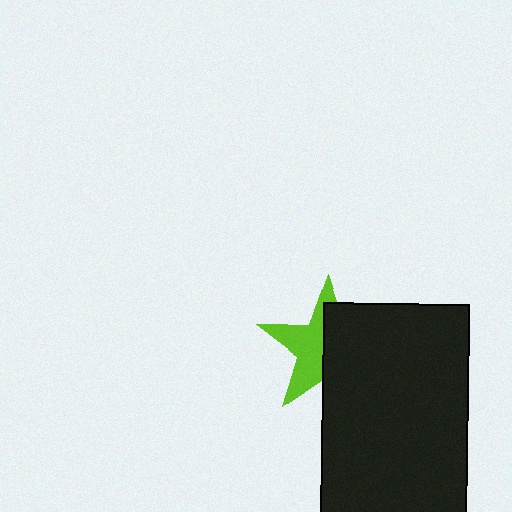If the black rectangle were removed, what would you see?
You would see the complete lime star.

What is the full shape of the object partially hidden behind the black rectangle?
The partially hidden object is a lime star.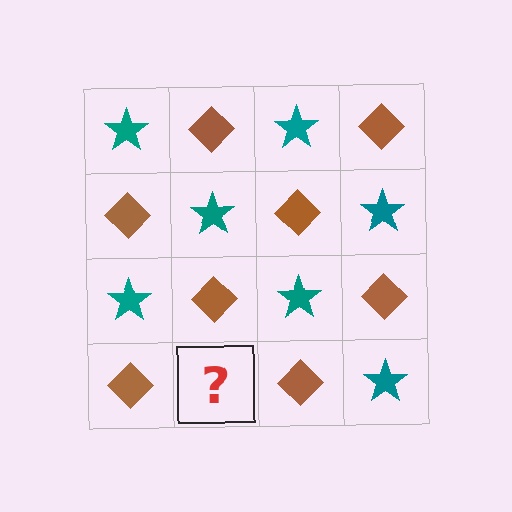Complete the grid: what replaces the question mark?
The question mark should be replaced with a teal star.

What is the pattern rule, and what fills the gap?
The rule is that it alternates teal star and brown diamond in a checkerboard pattern. The gap should be filled with a teal star.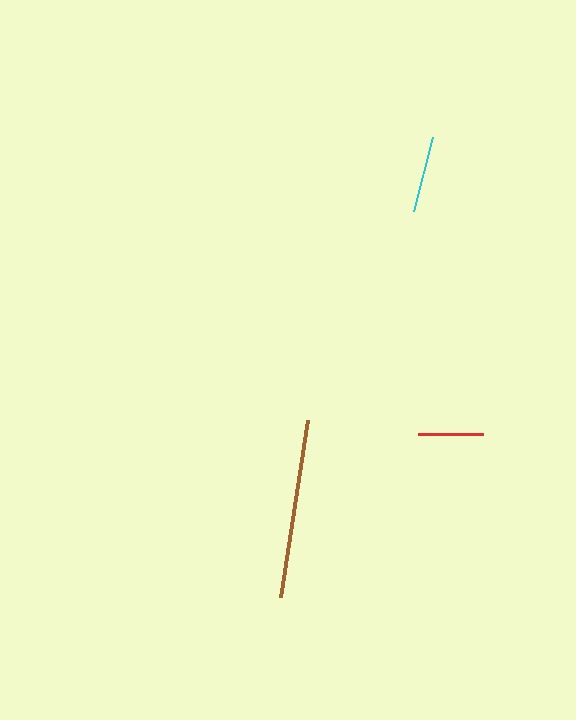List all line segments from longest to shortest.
From longest to shortest: brown, cyan, red.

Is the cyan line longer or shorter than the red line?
The cyan line is longer than the red line.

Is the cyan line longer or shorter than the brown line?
The brown line is longer than the cyan line.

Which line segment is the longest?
The brown line is the longest at approximately 179 pixels.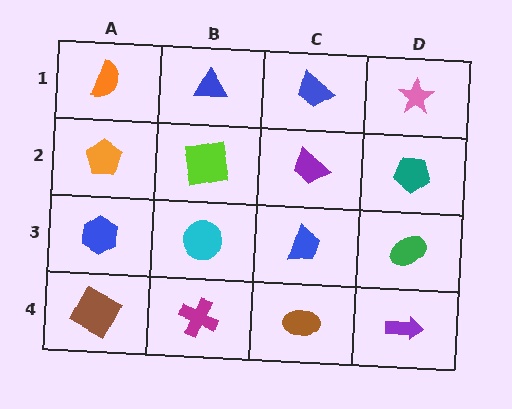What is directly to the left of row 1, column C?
A blue triangle.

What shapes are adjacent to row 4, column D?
A green ellipse (row 3, column D), a brown ellipse (row 4, column C).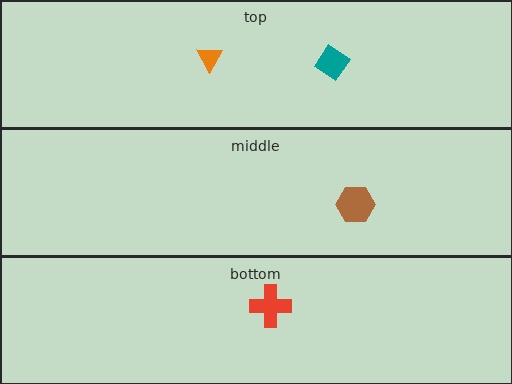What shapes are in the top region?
The orange triangle, the teal diamond.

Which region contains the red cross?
The bottom region.